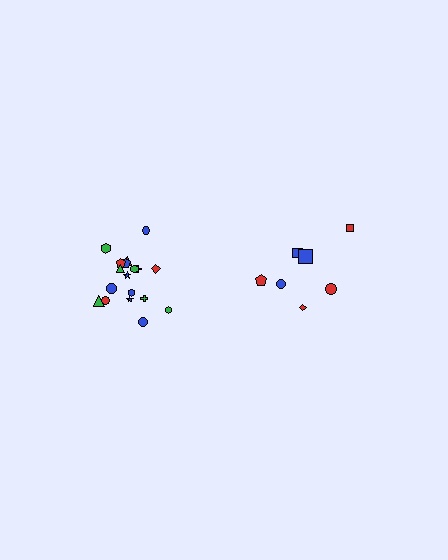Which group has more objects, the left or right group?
The left group.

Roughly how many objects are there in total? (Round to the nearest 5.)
Roughly 25 objects in total.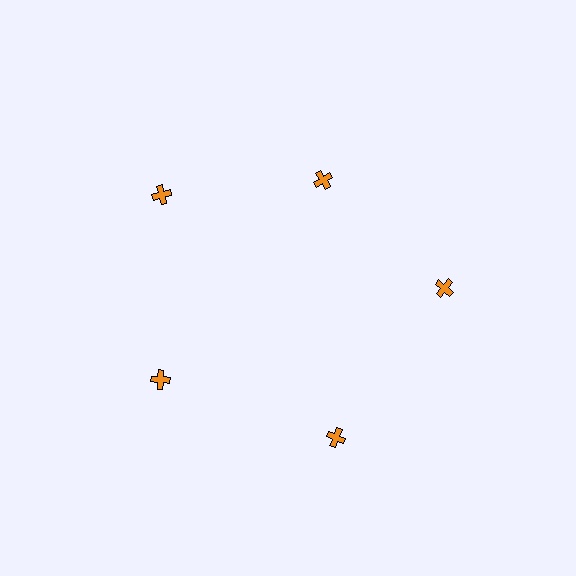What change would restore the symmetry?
The symmetry would be restored by moving it outward, back onto the ring so that all 5 crosses sit at equal angles and equal distance from the center.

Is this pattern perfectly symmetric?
No. The 5 orange crosses are arranged in a ring, but one element near the 1 o'clock position is pulled inward toward the center, breaking the 5-fold rotational symmetry.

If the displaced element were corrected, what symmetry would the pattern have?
It would have 5-fold rotational symmetry — the pattern would map onto itself every 72 degrees.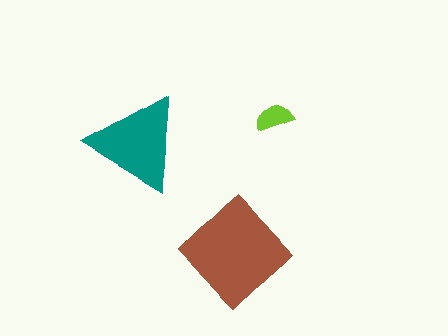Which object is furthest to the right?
The lime semicircle is rightmost.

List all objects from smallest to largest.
The lime semicircle, the teal triangle, the brown diamond.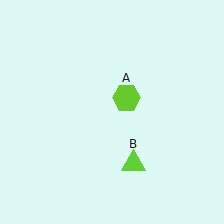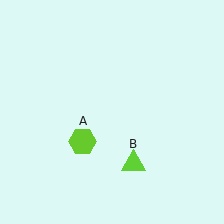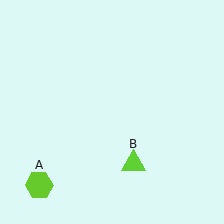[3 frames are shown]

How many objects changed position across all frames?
1 object changed position: lime hexagon (object A).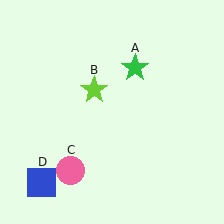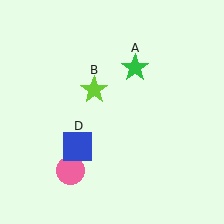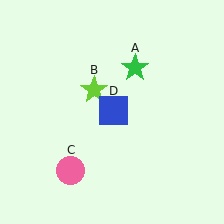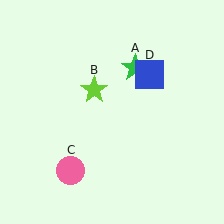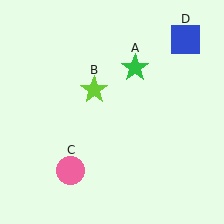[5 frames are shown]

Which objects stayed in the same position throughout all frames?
Green star (object A) and lime star (object B) and pink circle (object C) remained stationary.